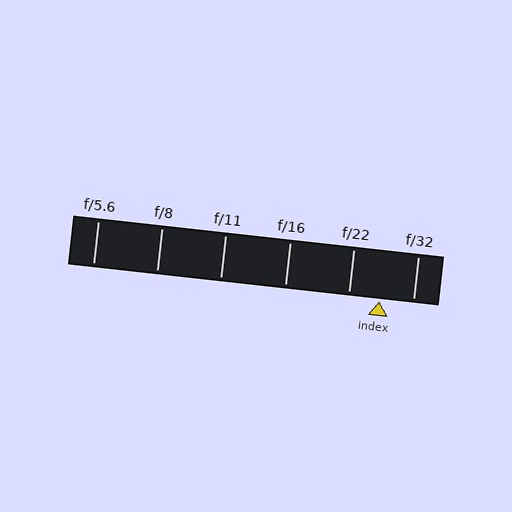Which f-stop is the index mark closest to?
The index mark is closest to f/22.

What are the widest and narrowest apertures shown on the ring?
The widest aperture shown is f/5.6 and the narrowest is f/32.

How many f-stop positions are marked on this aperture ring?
There are 6 f-stop positions marked.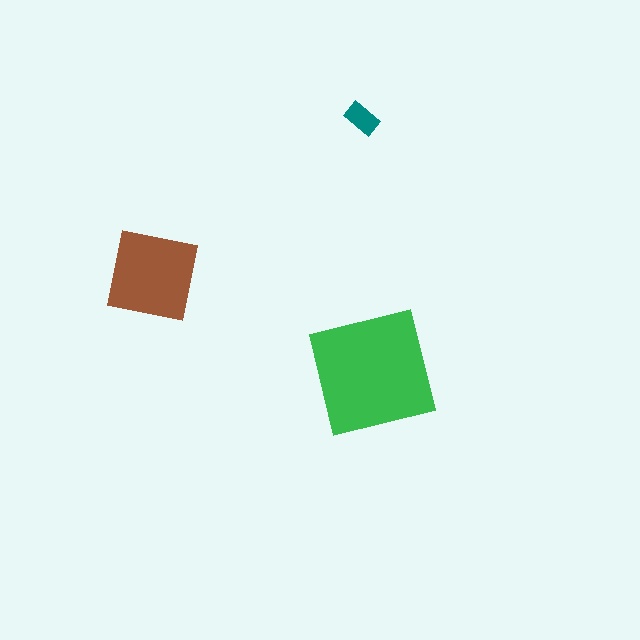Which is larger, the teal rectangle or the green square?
The green square.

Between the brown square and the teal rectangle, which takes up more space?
The brown square.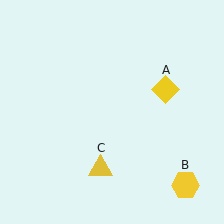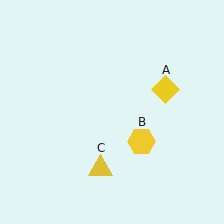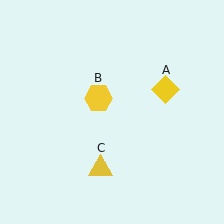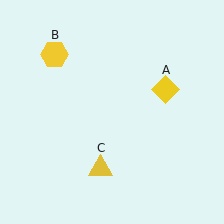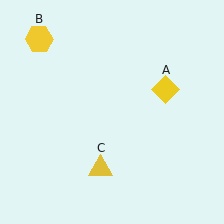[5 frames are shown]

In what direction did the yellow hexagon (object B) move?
The yellow hexagon (object B) moved up and to the left.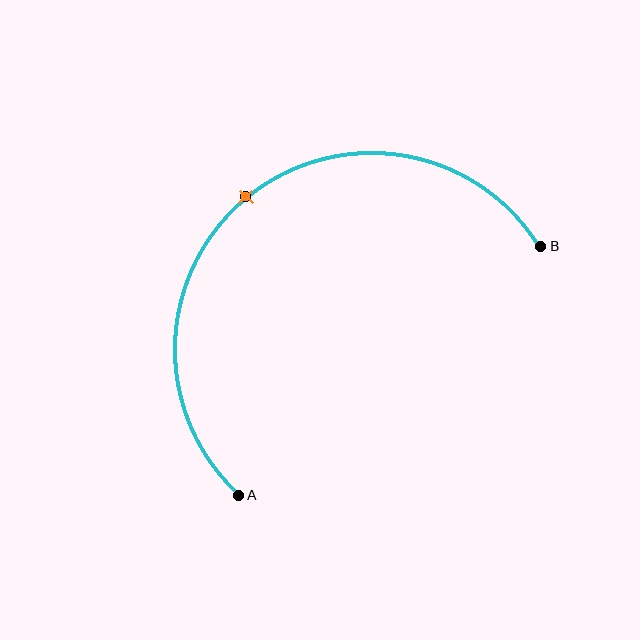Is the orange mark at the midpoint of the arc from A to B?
Yes. The orange mark lies on the arc at equal arc-length from both A and B — it is the arc midpoint.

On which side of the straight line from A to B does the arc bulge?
The arc bulges above and to the left of the straight line connecting A and B.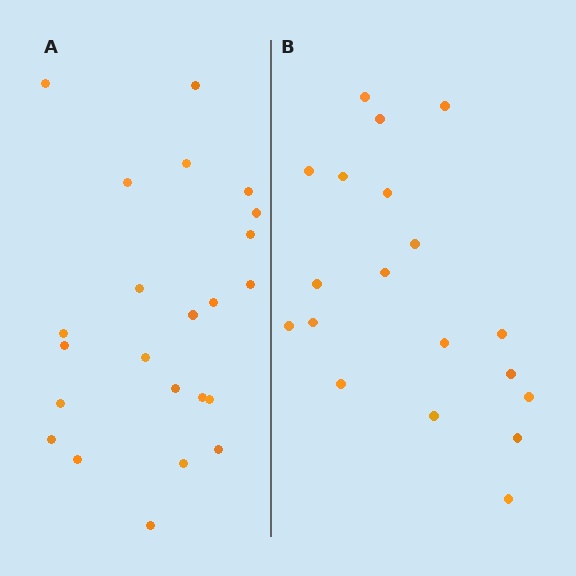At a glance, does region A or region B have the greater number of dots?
Region A (the left region) has more dots.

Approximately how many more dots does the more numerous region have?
Region A has about 4 more dots than region B.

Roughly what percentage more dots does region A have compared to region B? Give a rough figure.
About 20% more.